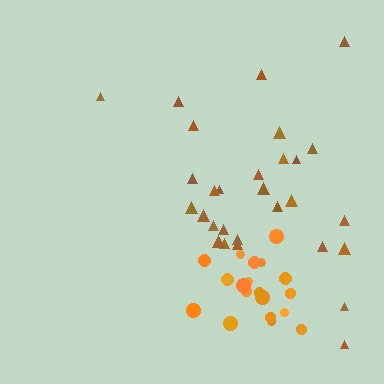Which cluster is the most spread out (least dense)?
Brown.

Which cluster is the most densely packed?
Orange.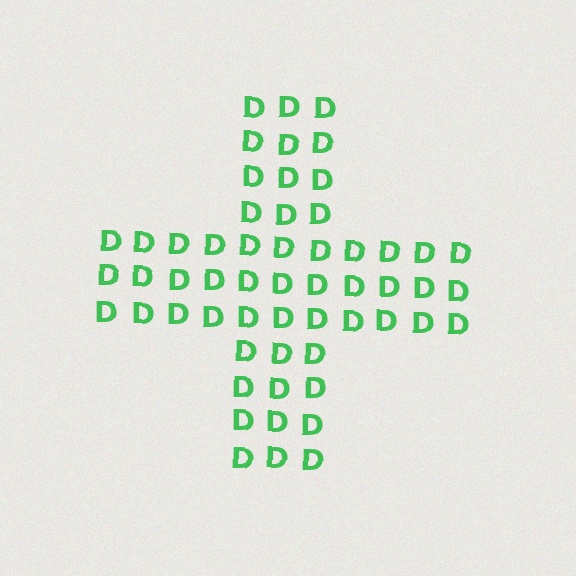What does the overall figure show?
The overall figure shows a cross.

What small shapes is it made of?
It is made of small letter D's.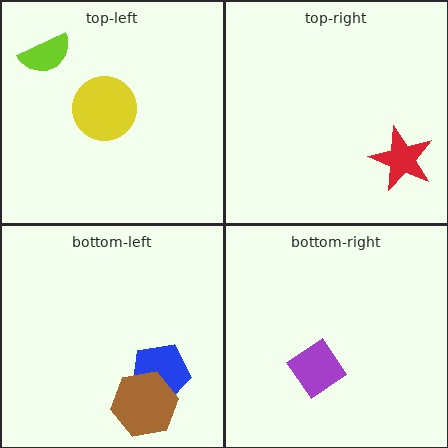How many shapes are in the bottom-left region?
2.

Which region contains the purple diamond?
The bottom-right region.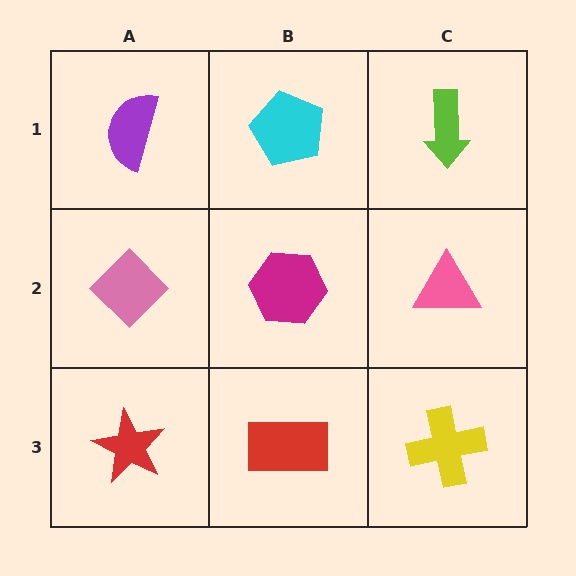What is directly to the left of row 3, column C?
A red rectangle.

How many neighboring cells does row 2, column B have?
4.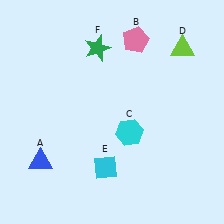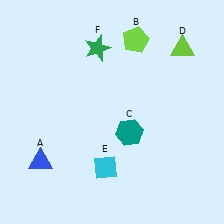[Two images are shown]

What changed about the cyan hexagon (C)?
In Image 1, C is cyan. In Image 2, it changed to teal.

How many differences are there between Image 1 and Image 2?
There are 2 differences between the two images.